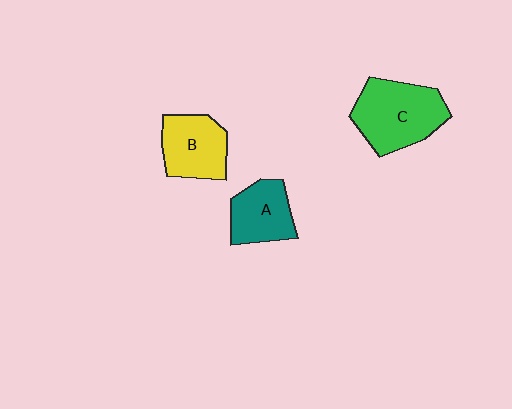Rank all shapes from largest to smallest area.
From largest to smallest: C (green), B (yellow), A (teal).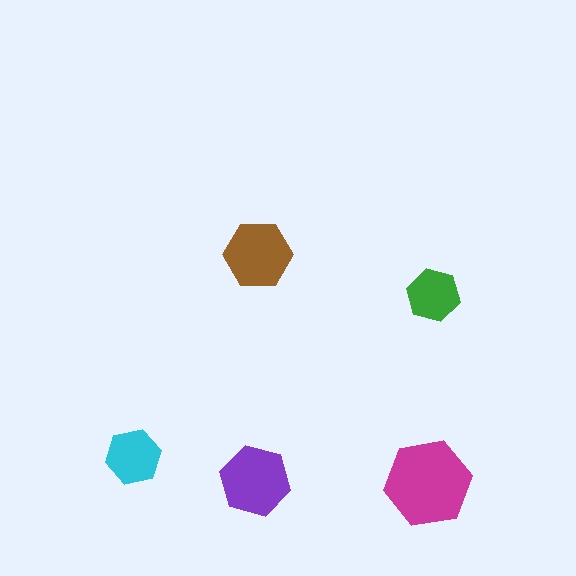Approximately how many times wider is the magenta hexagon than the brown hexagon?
About 1.5 times wider.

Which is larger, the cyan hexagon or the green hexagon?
The cyan one.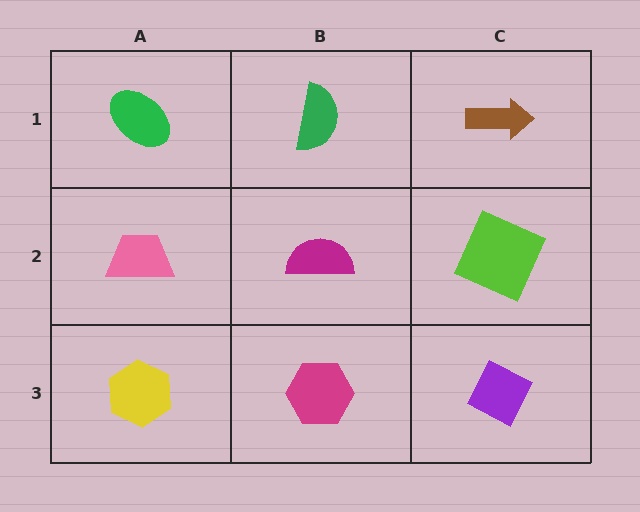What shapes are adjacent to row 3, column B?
A magenta semicircle (row 2, column B), a yellow hexagon (row 3, column A), a purple diamond (row 3, column C).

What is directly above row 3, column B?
A magenta semicircle.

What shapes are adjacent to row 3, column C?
A lime square (row 2, column C), a magenta hexagon (row 3, column B).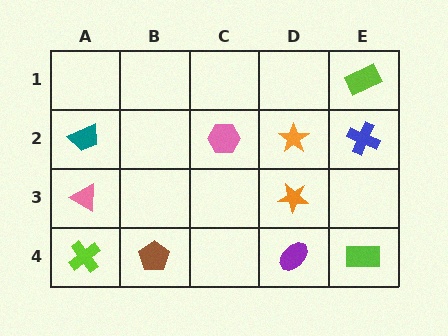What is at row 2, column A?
A teal trapezoid.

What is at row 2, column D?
An orange star.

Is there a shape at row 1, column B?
No, that cell is empty.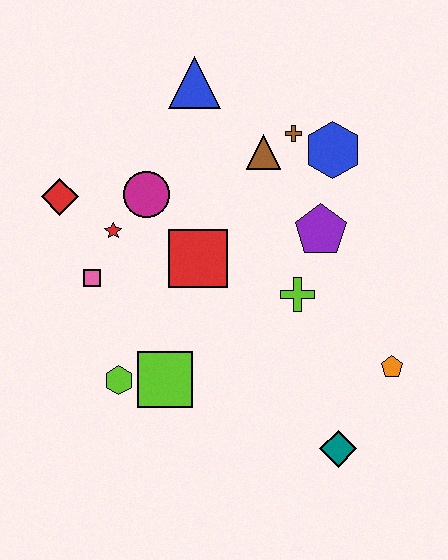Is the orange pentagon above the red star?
No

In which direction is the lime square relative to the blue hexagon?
The lime square is below the blue hexagon.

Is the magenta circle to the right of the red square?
No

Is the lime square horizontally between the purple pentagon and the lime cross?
No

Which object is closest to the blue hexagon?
The brown cross is closest to the blue hexagon.